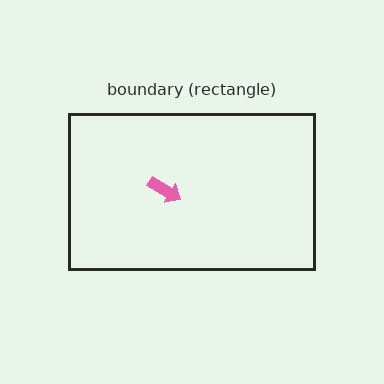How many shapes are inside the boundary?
1 inside, 0 outside.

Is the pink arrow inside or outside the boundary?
Inside.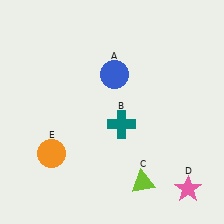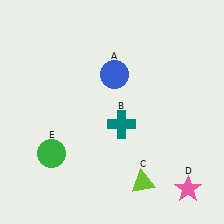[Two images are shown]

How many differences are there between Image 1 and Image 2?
There is 1 difference between the two images.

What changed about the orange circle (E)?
In Image 1, E is orange. In Image 2, it changed to green.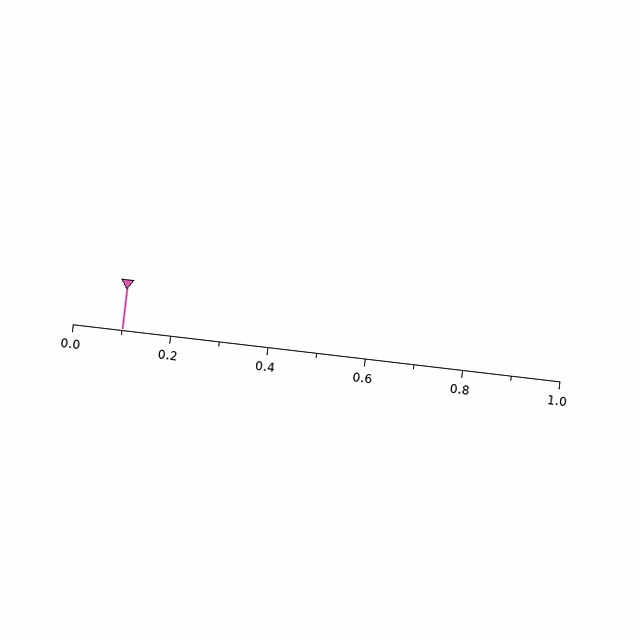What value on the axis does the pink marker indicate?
The marker indicates approximately 0.1.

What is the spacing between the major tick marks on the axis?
The major ticks are spaced 0.2 apart.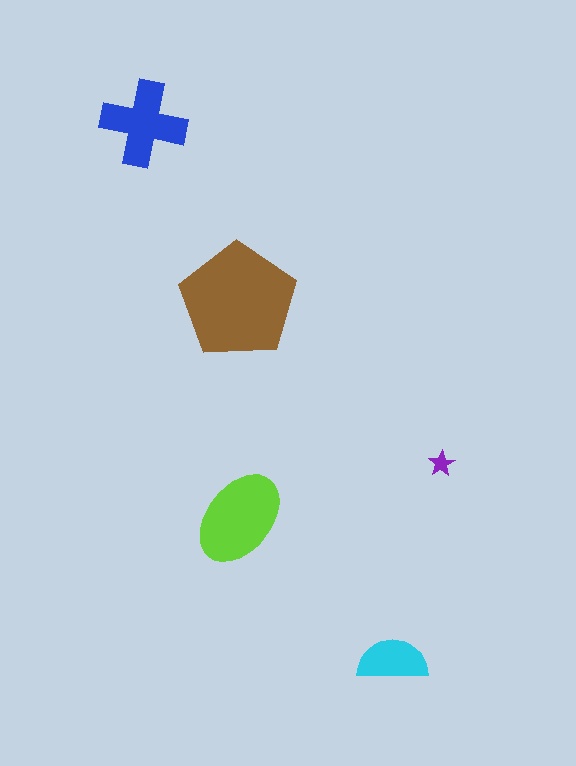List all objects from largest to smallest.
The brown pentagon, the lime ellipse, the blue cross, the cyan semicircle, the purple star.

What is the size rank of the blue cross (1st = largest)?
3rd.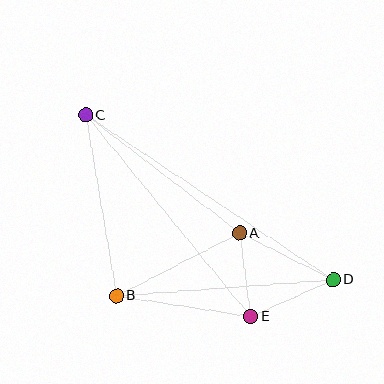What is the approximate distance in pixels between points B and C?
The distance between B and C is approximately 183 pixels.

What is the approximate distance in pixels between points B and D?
The distance between B and D is approximately 217 pixels.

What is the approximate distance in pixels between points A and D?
The distance between A and D is approximately 104 pixels.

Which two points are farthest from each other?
Points C and D are farthest from each other.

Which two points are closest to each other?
Points A and E are closest to each other.